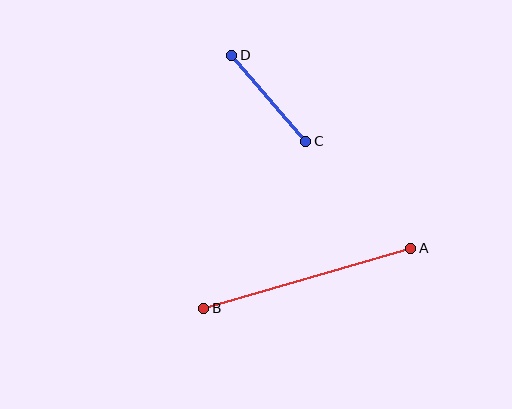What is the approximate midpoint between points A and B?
The midpoint is at approximately (307, 278) pixels.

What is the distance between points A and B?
The distance is approximately 215 pixels.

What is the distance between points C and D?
The distance is approximately 114 pixels.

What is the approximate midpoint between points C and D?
The midpoint is at approximately (269, 98) pixels.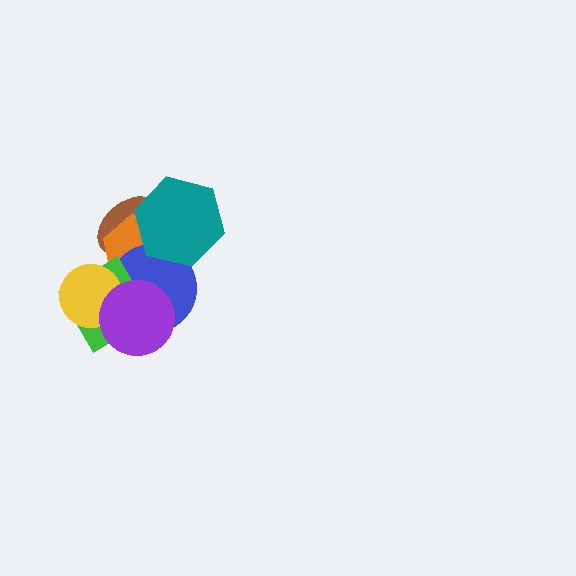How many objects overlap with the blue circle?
6 objects overlap with the blue circle.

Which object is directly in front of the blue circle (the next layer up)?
The green diamond is directly in front of the blue circle.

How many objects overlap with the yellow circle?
3 objects overlap with the yellow circle.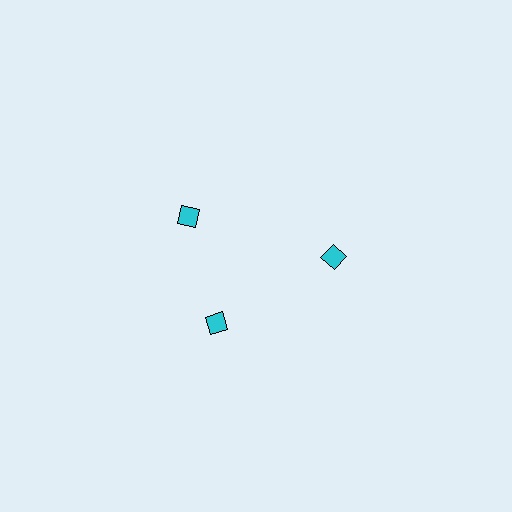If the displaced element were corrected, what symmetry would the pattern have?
It would have 3-fold rotational symmetry — the pattern would map onto itself every 120 degrees.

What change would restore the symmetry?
The symmetry would be restored by rotating it back into even spacing with its neighbors so that all 3 diamonds sit at equal angles and equal distance from the center.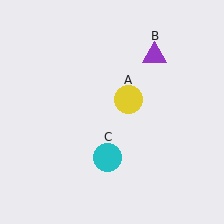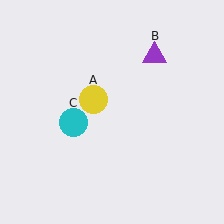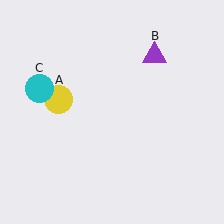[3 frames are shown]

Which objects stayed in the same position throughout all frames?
Purple triangle (object B) remained stationary.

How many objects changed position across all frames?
2 objects changed position: yellow circle (object A), cyan circle (object C).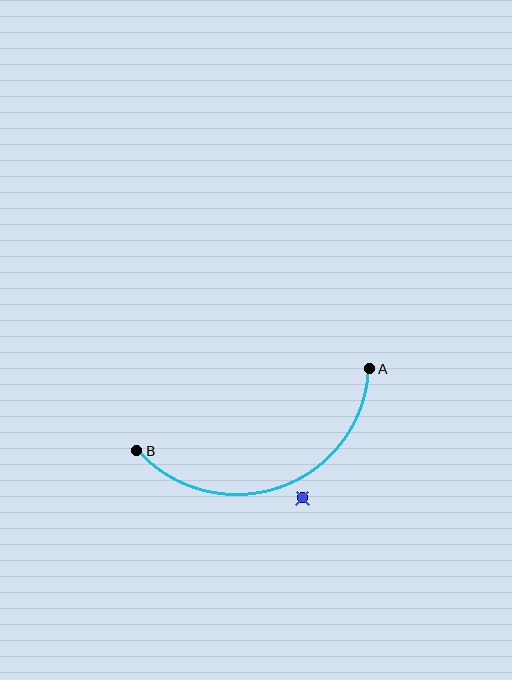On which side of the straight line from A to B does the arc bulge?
The arc bulges below the straight line connecting A and B.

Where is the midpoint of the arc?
The arc midpoint is the point on the curve farthest from the straight line joining A and B. It sits below that line.